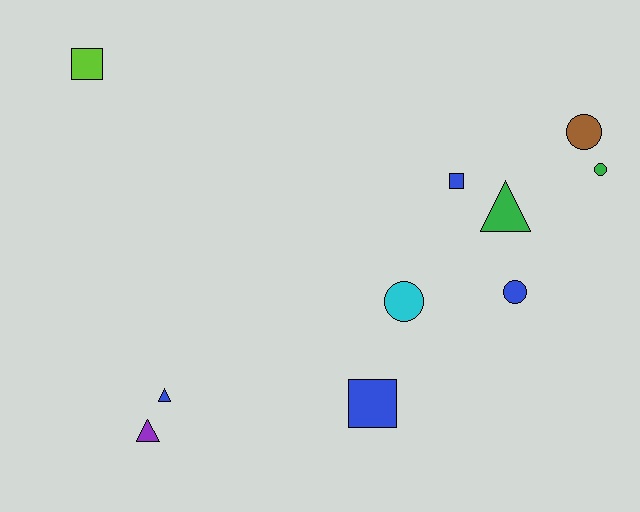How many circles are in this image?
There are 4 circles.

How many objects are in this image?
There are 10 objects.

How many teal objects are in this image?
There are no teal objects.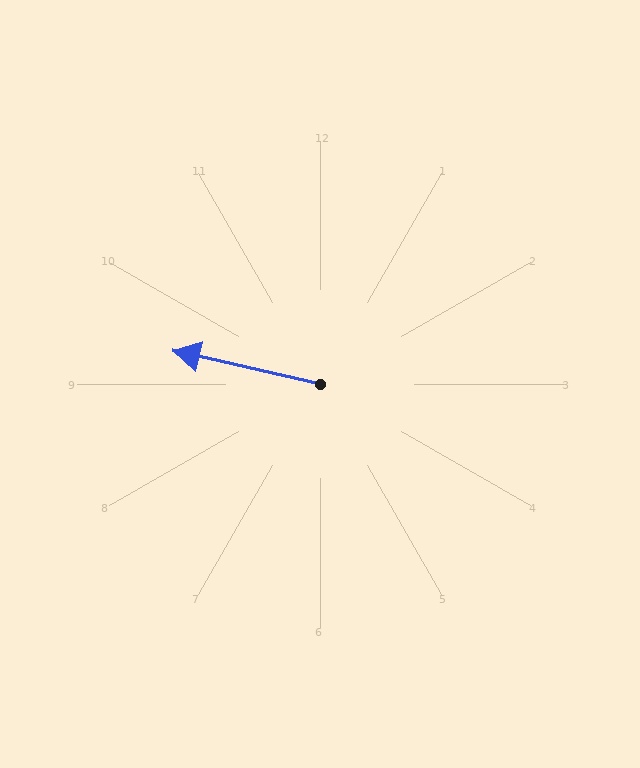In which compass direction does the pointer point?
West.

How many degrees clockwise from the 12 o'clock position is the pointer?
Approximately 283 degrees.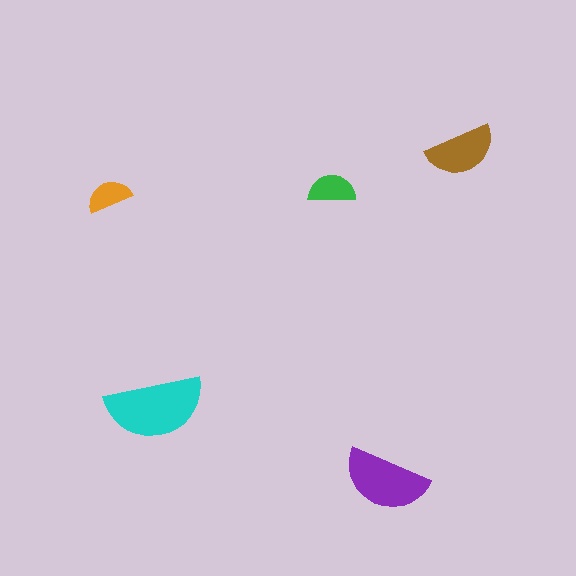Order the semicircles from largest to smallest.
the cyan one, the purple one, the brown one, the green one, the orange one.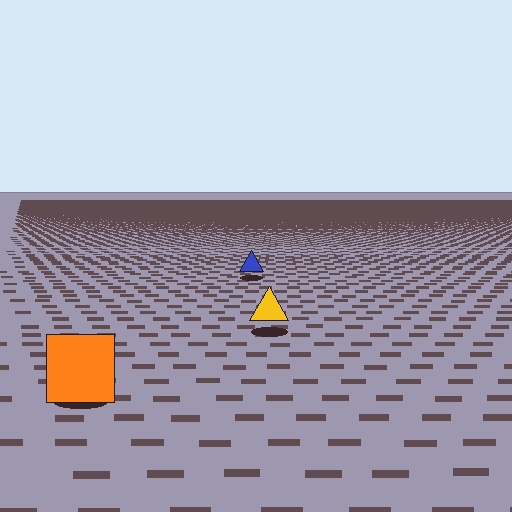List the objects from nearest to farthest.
From nearest to farthest: the orange square, the yellow triangle, the blue triangle.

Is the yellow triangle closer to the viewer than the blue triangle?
Yes. The yellow triangle is closer — you can tell from the texture gradient: the ground texture is coarser near it.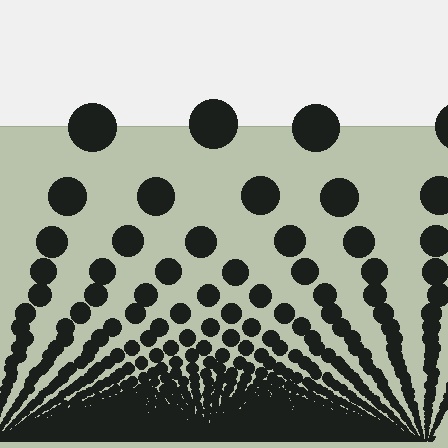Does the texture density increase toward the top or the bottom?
Density increases toward the bottom.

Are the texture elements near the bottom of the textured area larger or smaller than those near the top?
Smaller. The gradient is inverted — elements near the bottom are smaller and denser.